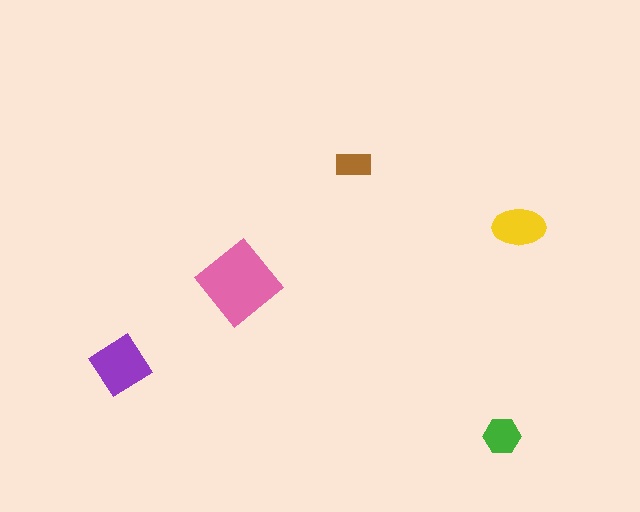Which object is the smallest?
The brown rectangle.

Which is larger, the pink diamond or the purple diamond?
The pink diamond.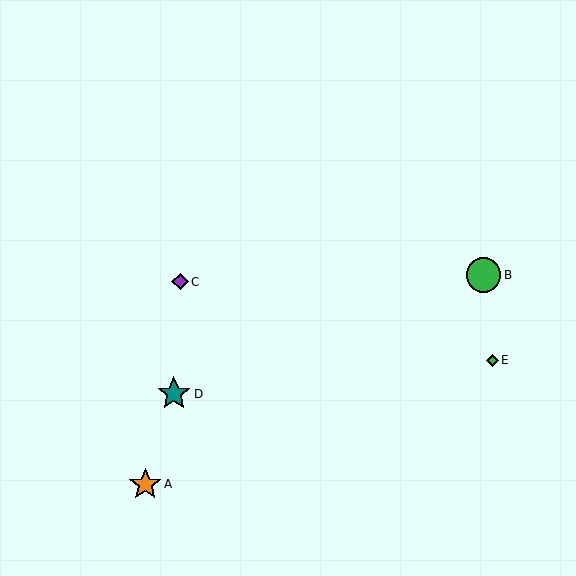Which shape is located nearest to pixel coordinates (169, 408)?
The teal star (labeled D) at (174, 394) is nearest to that location.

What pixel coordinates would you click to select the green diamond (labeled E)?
Click at (492, 360) to select the green diamond E.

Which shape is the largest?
The green circle (labeled B) is the largest.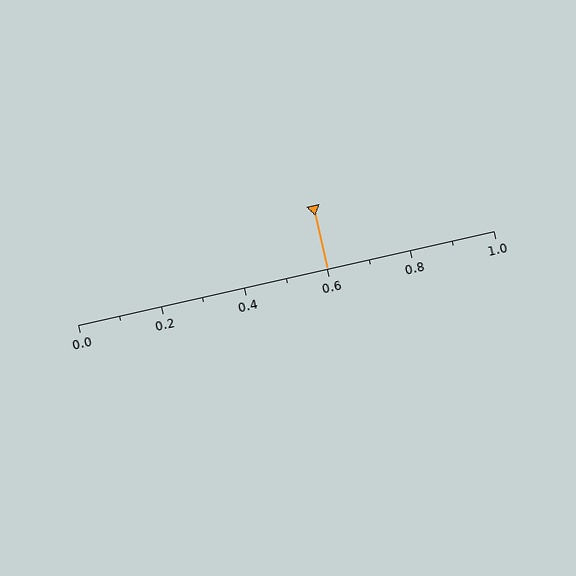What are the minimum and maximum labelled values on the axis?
The axis runs from 0.0 to 1.0.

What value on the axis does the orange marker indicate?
The marker indicates approximately 0.6.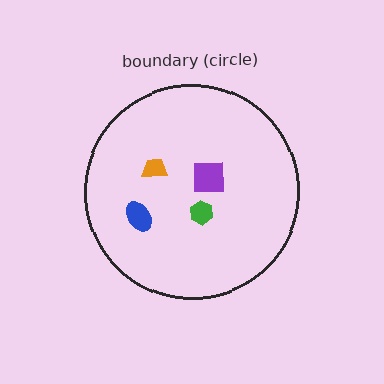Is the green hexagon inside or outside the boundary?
Inside.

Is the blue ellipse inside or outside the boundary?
Inside.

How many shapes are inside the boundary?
4 inside, 0 outside.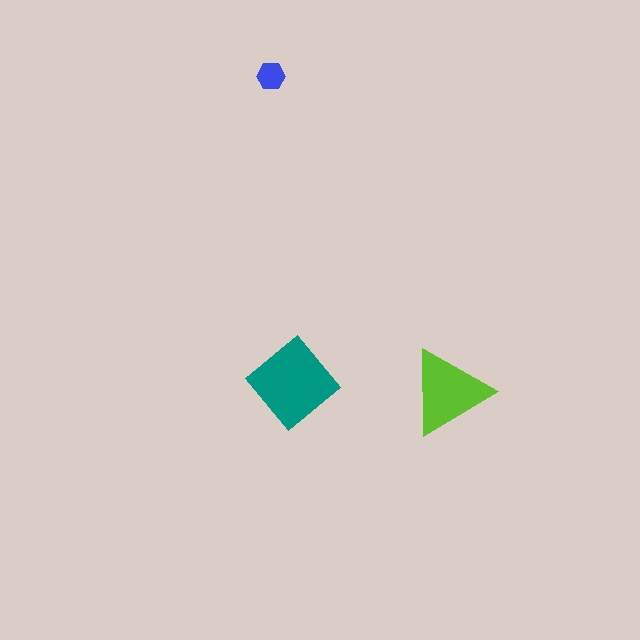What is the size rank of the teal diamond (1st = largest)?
1st.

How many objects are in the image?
There are 3 objects in the image.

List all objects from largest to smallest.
The teal diamond, the lime triangle, the blue hexagon.